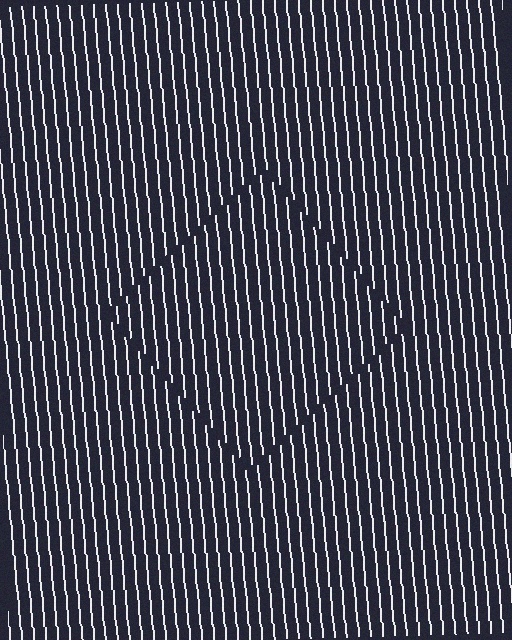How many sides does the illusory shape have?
4 sides — the line-ends trace a square.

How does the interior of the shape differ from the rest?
The interior of the shape contains the same grating, shifted by half a period — the contour is defined by the phase discontinuity where line-ends from the inner and outer gratings abut.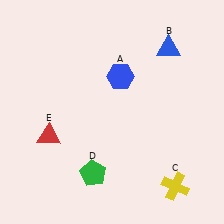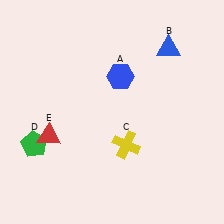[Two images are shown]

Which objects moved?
The objects that moved are: the yellow cross (C), the green pentagon (D).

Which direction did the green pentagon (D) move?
The green pentagon (D) moved left.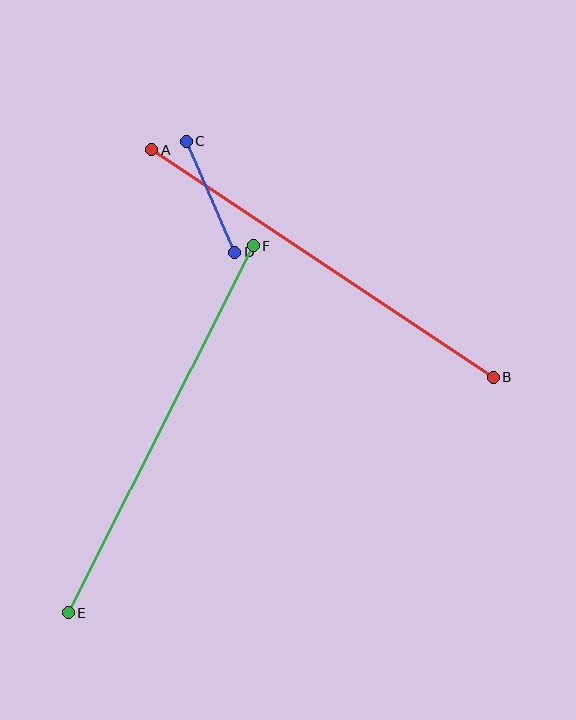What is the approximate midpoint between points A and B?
The midpoint is at approximately (322, 263) pixels.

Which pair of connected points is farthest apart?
Points E and F are farthest apart.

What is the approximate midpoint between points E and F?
The midpoint is at approximately (161, 429) pixels.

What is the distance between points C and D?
The distance is approximately 121 pixels.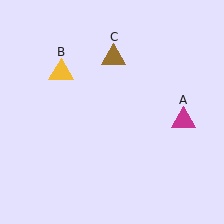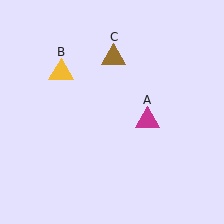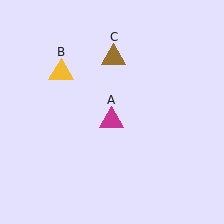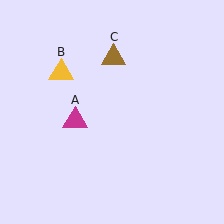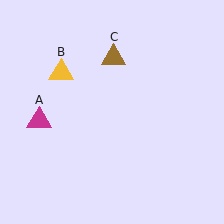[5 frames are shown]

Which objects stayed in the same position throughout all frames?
Yellow triangle (object B) and brown triangle (object C) remained stationary.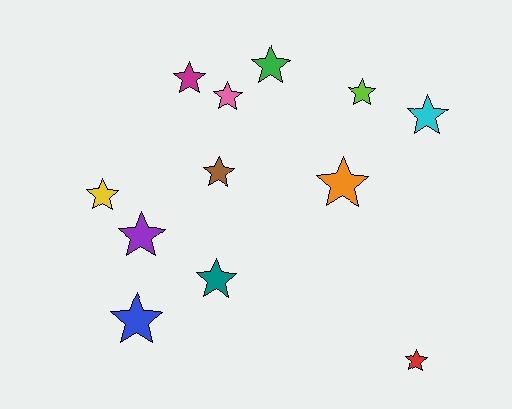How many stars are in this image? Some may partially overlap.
There are 12 stars.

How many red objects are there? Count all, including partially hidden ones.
There is 1 red object.